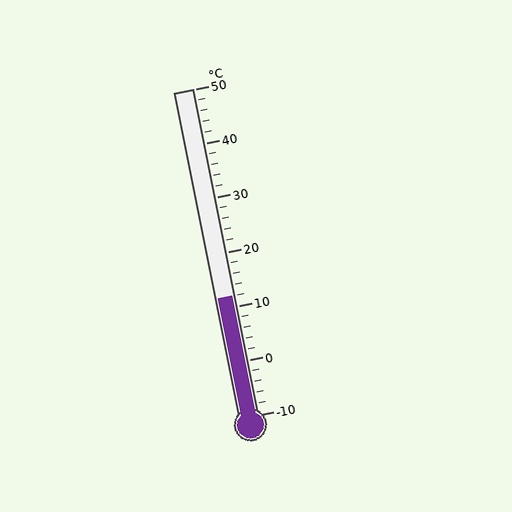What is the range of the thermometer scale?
The thermometer scale ranges from -10°C to 50°C.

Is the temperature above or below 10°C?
The temperature is above 10°C.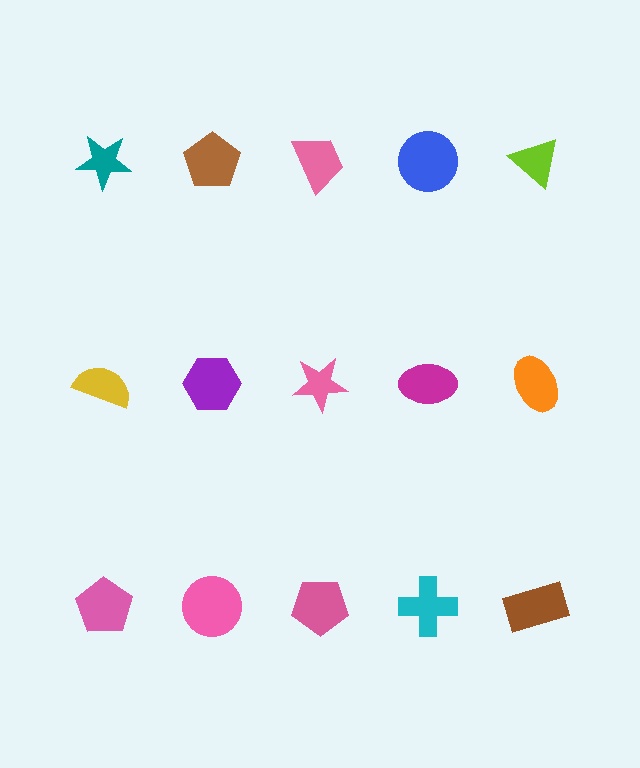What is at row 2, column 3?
A pink star.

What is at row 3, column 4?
A cyan cross.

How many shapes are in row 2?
5 shapes.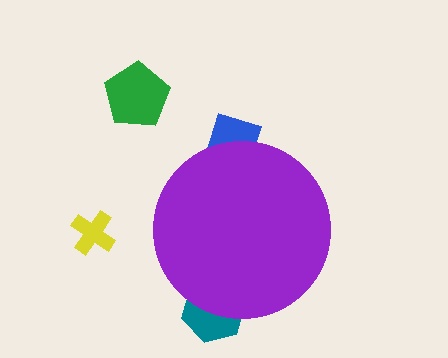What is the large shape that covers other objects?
A purple circle.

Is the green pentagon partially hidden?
No, the green pentagon is fully visible.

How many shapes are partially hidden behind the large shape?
2 shapes are partially hidden.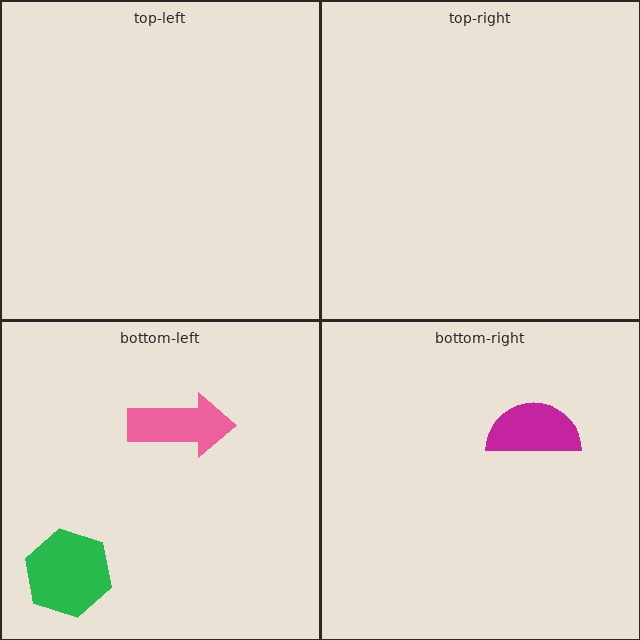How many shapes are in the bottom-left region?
2.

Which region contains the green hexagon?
The bottom-left region.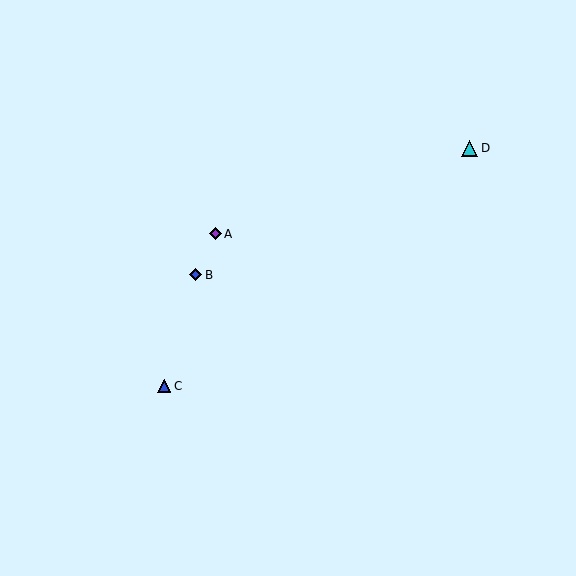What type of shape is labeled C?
Shape C is a blue triangle.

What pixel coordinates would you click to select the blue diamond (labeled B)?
Click at (195, 275) to select the blue diamond B.